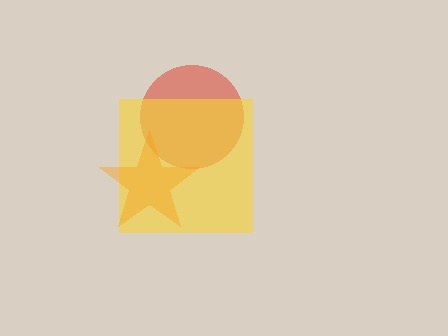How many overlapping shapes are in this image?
There are 3 overlapping shapes in the image.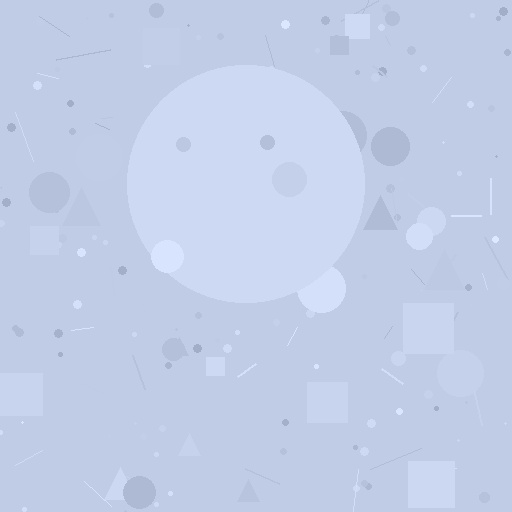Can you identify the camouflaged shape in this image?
The camouflaged shape is a circle.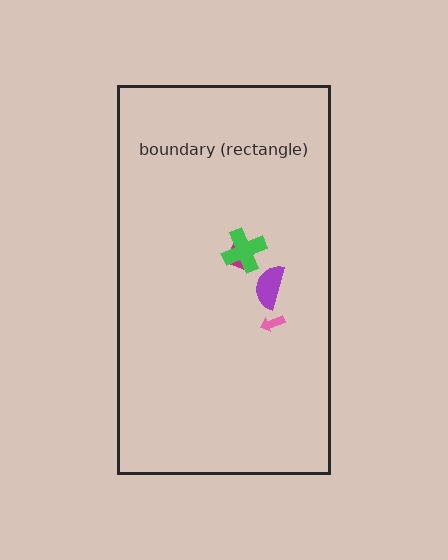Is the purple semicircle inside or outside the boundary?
Inside.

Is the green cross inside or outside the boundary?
Inside.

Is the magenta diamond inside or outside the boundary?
Inside.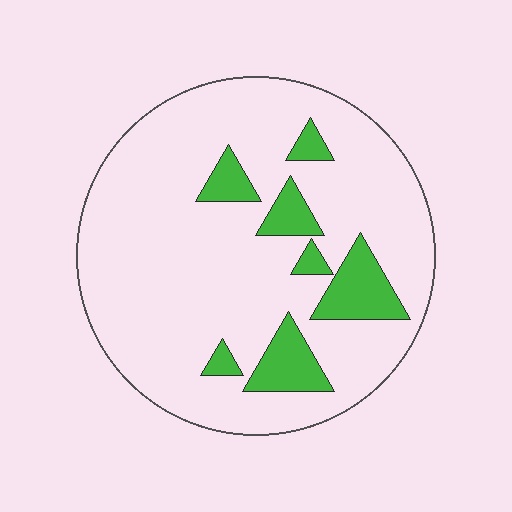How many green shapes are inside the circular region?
7.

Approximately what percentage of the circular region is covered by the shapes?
Approximately 15%.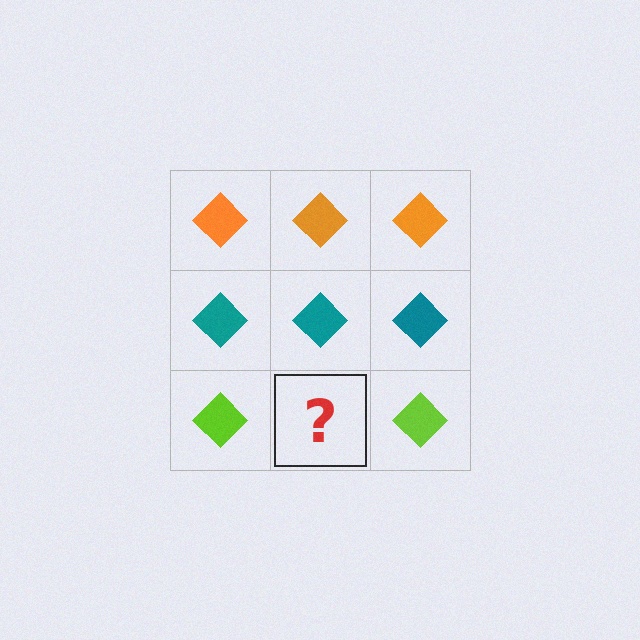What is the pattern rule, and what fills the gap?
The rule is that each row has a consistent color. The gap should be filled with a lime diamond.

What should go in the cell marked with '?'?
The missing cell should contain a lime diamond.